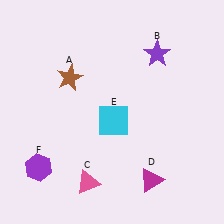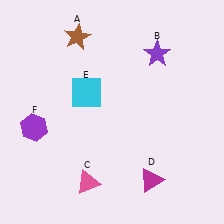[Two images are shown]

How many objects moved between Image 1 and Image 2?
3 objects moved between the two images.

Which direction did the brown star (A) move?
The brown star (A) moved up.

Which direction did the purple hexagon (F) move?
The purple hexagon (F) moved up.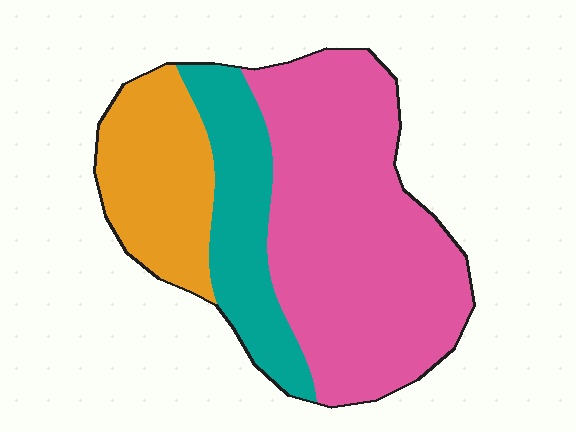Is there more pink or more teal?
Pink.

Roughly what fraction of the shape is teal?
Teal covers about 20% of the shape.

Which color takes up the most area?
Pink, at roughly 55%.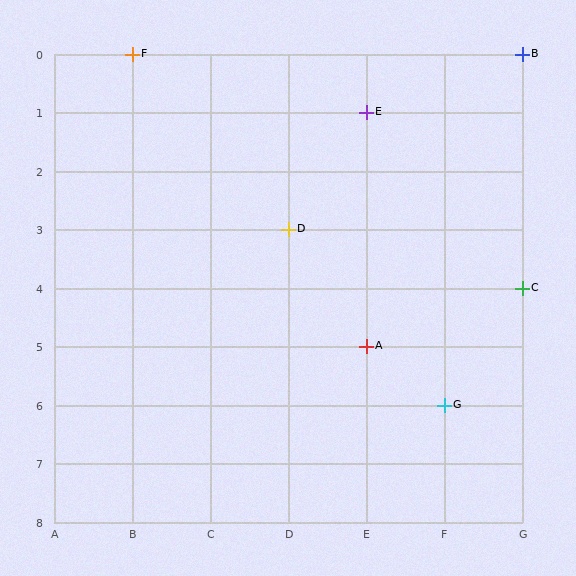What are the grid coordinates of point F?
Point F is at grid coordinates (B, 0).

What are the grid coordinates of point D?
Point D is at grid coordinates (D, 3).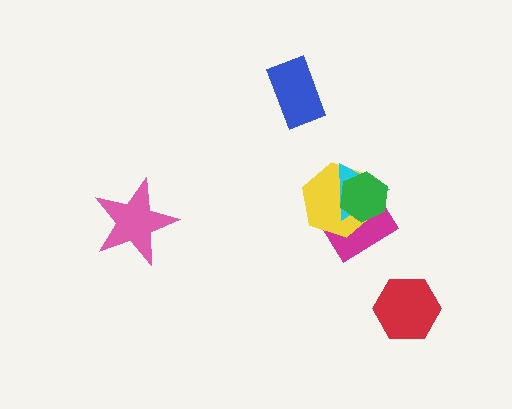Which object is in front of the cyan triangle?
The green hexagon is in front of the cyan triangle.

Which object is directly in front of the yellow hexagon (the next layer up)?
The cyan triangle is directly in front of the yellow hexagon.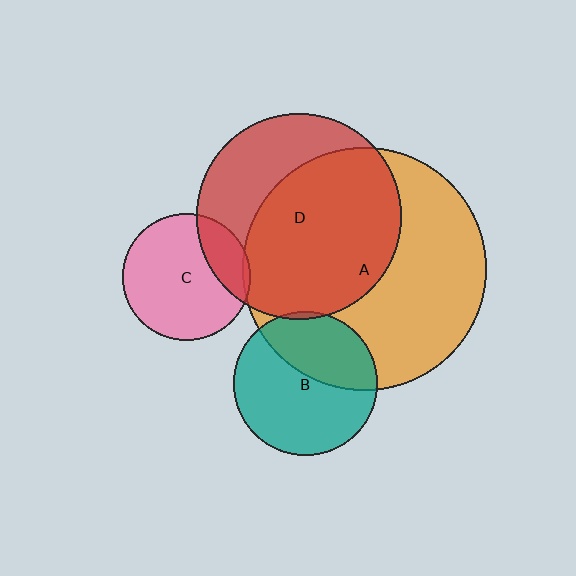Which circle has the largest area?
Circle A (orange).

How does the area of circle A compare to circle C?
Approximately 3.6 times.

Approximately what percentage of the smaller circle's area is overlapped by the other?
Approximately 40%.